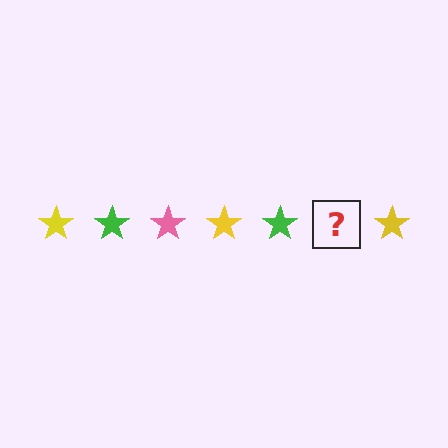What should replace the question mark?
The question mark should be replaced with a pink star.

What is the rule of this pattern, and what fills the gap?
The rule is that the pattern cycles through yellow, green, pink stars. The gap should be filled with a pink star.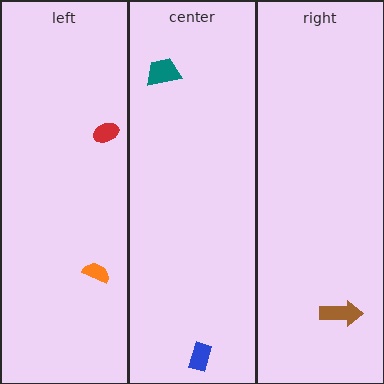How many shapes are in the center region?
2.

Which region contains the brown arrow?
The right region.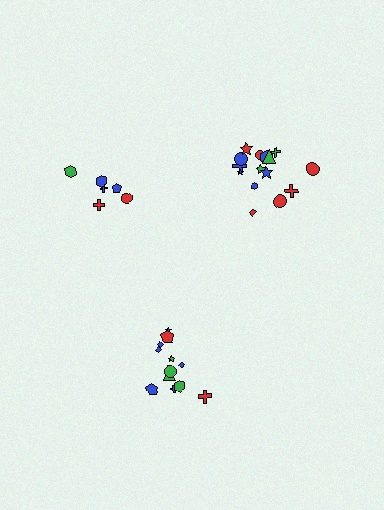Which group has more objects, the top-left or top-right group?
The top-right group.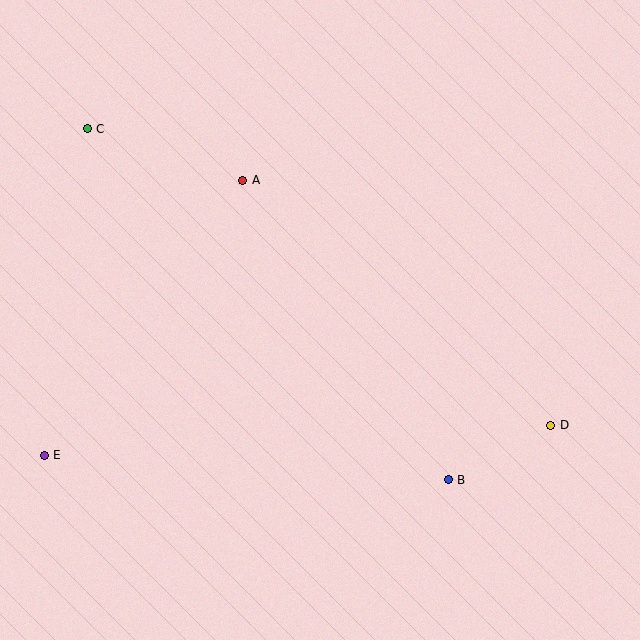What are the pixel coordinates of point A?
Point A is at (243, 180).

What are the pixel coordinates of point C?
Point C is at (87, 129).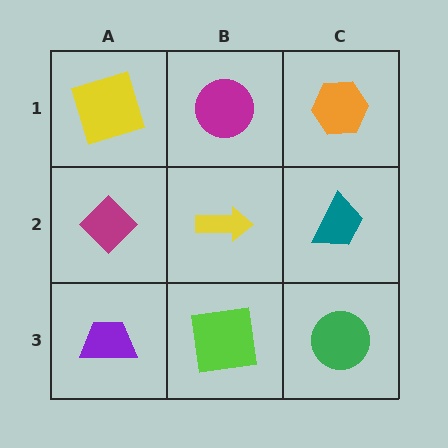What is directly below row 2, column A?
A purple trapezoid.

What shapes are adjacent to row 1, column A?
A magenta diamond (row 2, column A), a magenta circle (row 1, column B).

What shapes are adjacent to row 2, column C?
An orange hexagon (row 1, column C), a green circle (row 3, column C), a yellow arrow (row 2, column B).